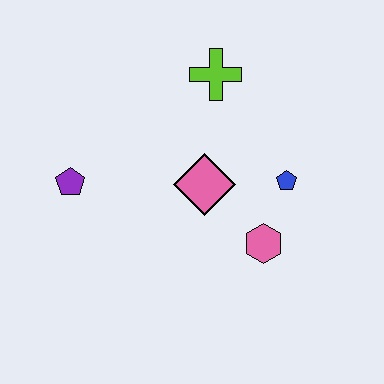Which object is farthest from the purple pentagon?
The blue pentagon is farthest from the purple pentagon.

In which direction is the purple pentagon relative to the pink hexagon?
The purple pentagon is to the left of the pink hexagon.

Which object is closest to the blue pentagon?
The pink hexagon is closest to the blue pentagon.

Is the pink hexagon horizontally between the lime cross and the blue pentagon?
Yes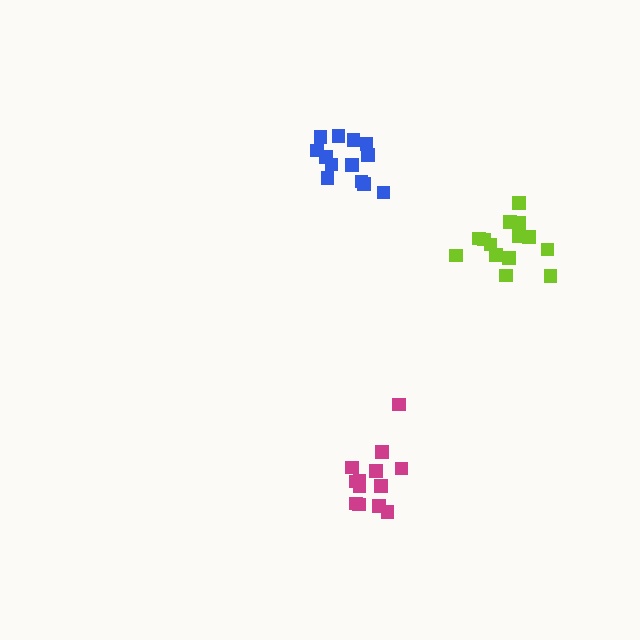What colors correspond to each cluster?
The clusters are colored: magenta, blue, lime.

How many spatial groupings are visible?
There are 3 spatial groupings.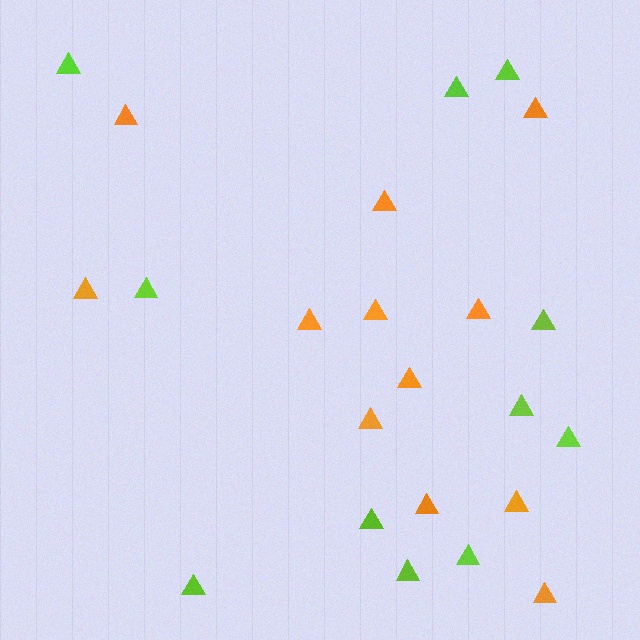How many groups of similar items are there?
There are 2 groups: one group of orange triangles (12) and one group of lime triangles (11).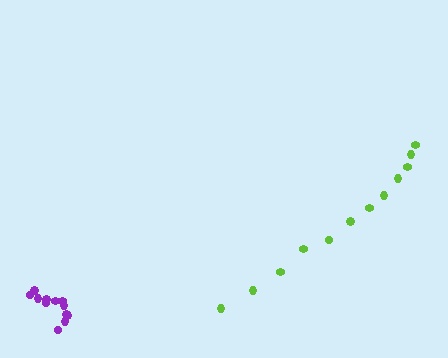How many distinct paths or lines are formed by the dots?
There are 2 distinct paths.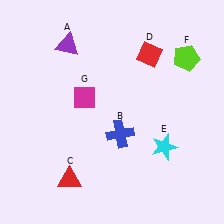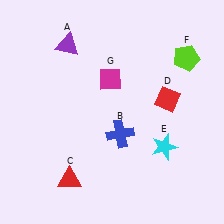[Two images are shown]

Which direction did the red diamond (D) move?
The red diamond (D) moved down.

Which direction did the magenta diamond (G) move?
The magenta diamond (G) moved right.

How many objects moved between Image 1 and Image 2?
2 objects moved between the two images.